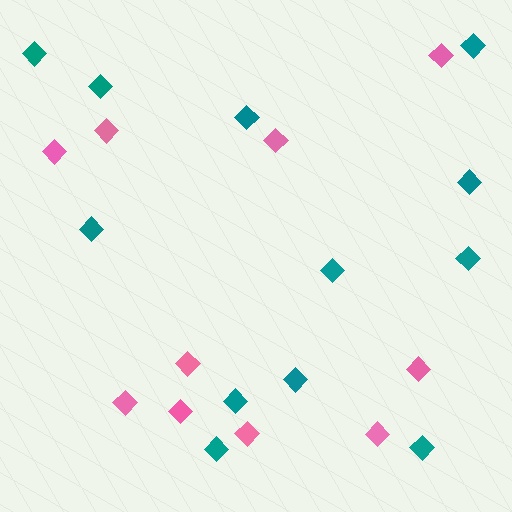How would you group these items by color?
There are 2 groups: one group of teal diamonds (12) and one group of pink diamonds (10).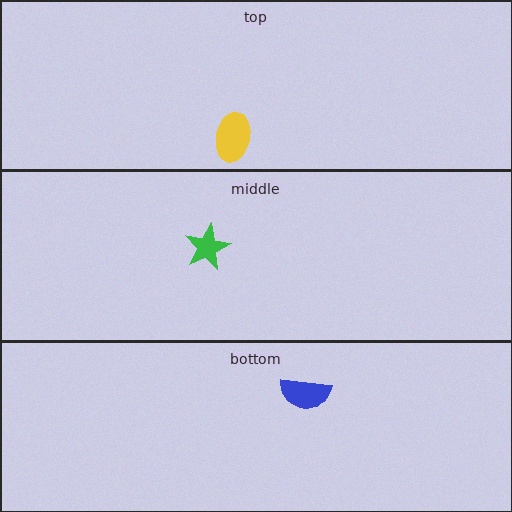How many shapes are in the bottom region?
1.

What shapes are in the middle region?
The green star.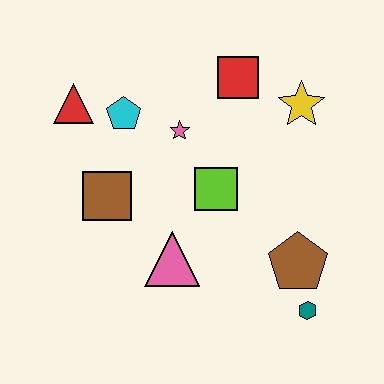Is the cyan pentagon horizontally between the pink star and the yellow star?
No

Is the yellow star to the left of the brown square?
No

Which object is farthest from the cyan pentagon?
The teal hexagon is farthest from the cyan pentagon.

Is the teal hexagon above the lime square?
No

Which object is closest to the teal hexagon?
The brown pentagon is closest to the teal hexagon.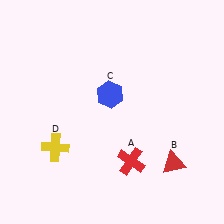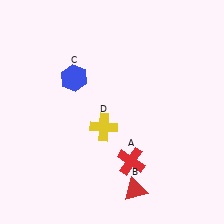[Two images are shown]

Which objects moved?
The objects that moved are: the red triangle (B), the blue hexagon (C), the yellow cross (D).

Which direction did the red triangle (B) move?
The red triangle (B) moved left.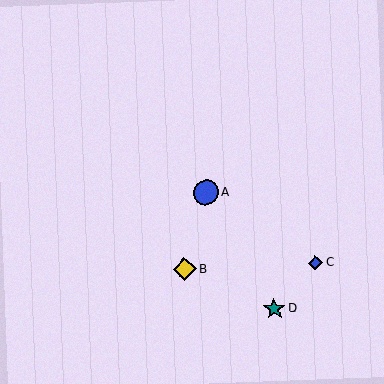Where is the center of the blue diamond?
The center of the blue diamond is at (315, 263).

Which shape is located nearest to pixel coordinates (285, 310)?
The teal star (labeled D) at (274, 309) is nearest to that location.